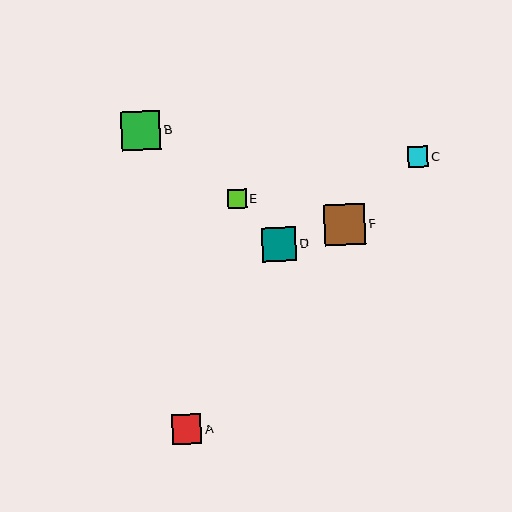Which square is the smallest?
Square E is the smallest with a size of approximately 19 pixels.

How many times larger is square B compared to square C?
Square B is approximately 1.9 times the size of square C.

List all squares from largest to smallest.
From largest to smallest: F, B, D, A, C, E.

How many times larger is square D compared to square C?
Square D is approximately 1.7 times the size of square C.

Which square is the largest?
Square F is the largest with a size of approximately 42 pixels.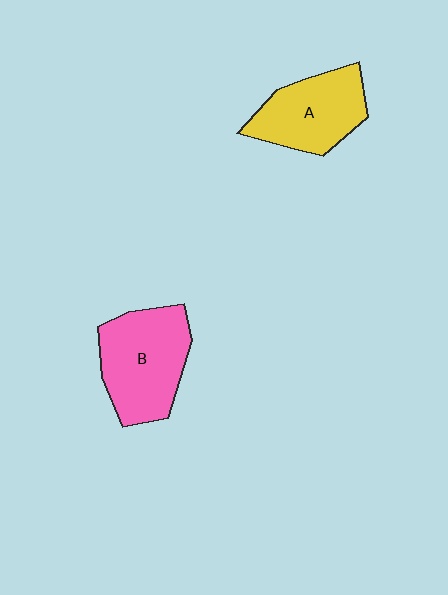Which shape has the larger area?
Shape B (pink).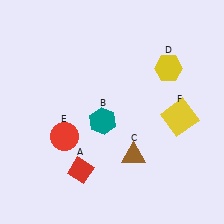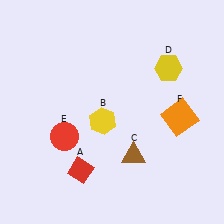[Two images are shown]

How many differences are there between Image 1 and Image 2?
There are 2 differences between the two images.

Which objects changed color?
B changed from teal to yellow. F changed from yellow to orange.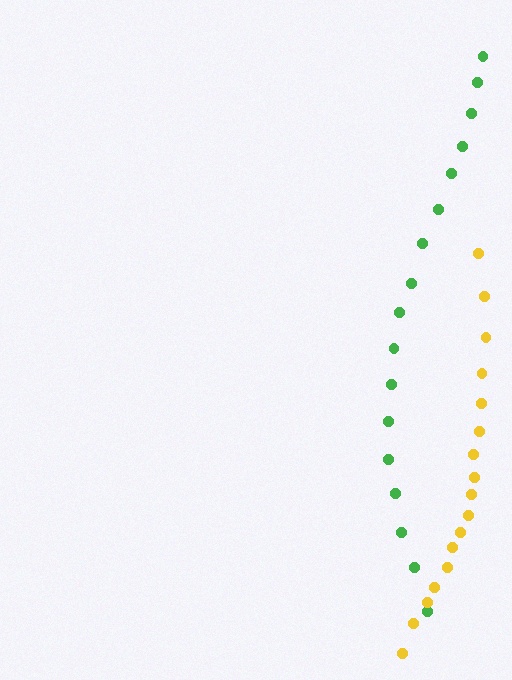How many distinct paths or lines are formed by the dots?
There are 2 distinct paths.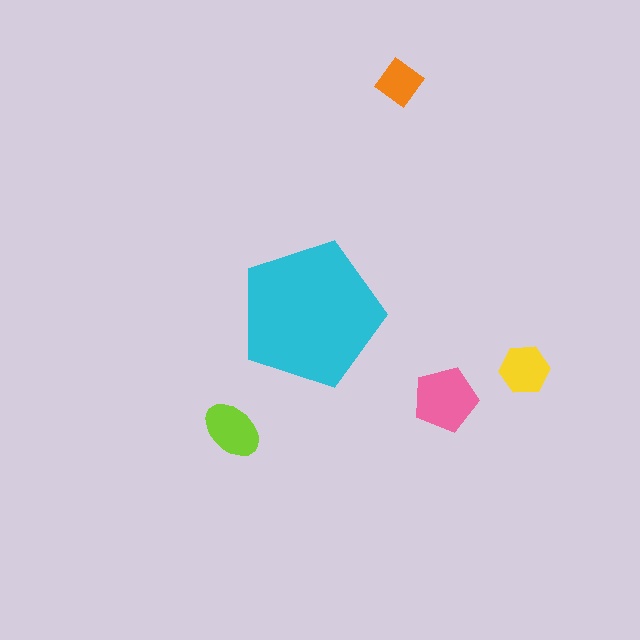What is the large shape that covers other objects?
A cyan pentagon.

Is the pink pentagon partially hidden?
No, the pink pentagon is fully visible.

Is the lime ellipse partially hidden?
No, the lime ellipse is fully visible.